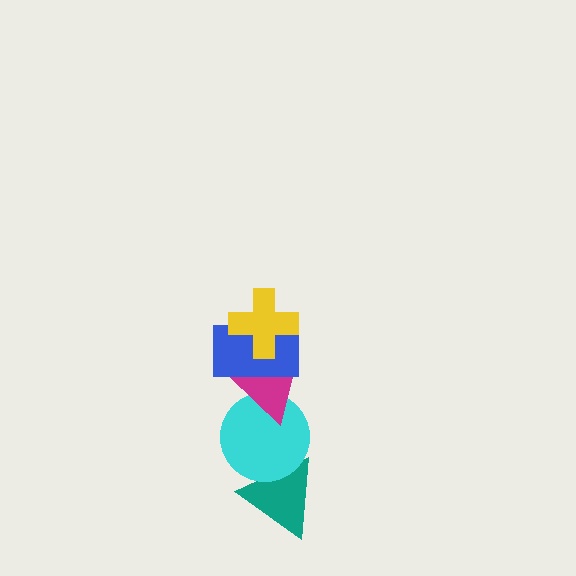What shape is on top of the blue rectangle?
The yellow cross is on top of the blue rectangle.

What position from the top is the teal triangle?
The teal triangle is 5th from the top.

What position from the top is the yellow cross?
The yellow cross is 1st from the top.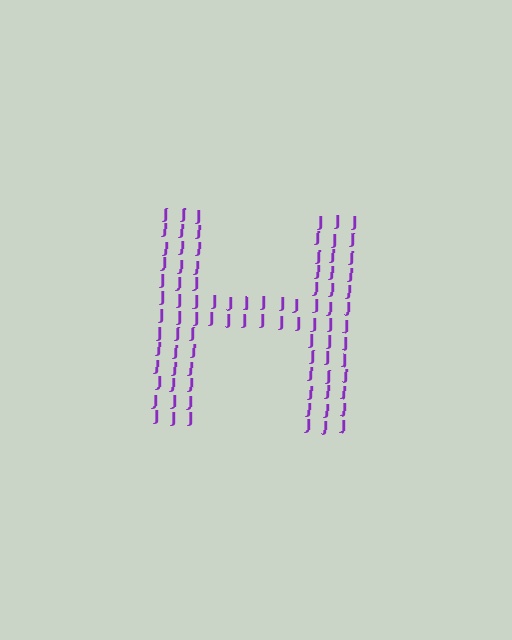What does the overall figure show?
The overall figure shows the letter H.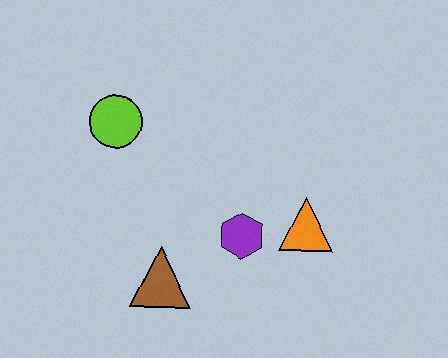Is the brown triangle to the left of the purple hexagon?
Yes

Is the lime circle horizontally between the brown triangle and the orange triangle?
No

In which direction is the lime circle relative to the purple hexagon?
The lime circle is to the left of the purple hexagon.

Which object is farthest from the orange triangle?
The lime circle is farthest from the orange triangle.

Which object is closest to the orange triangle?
The purple hexagon is closest to the orange triangle.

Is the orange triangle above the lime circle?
No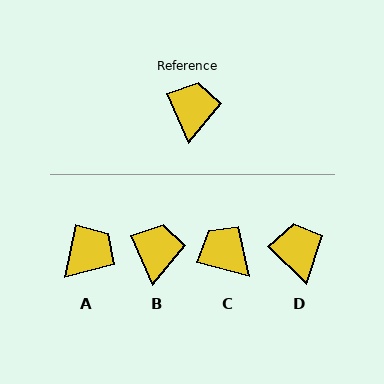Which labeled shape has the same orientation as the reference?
B.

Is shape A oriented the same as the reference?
No, it is off by about 36 degrees.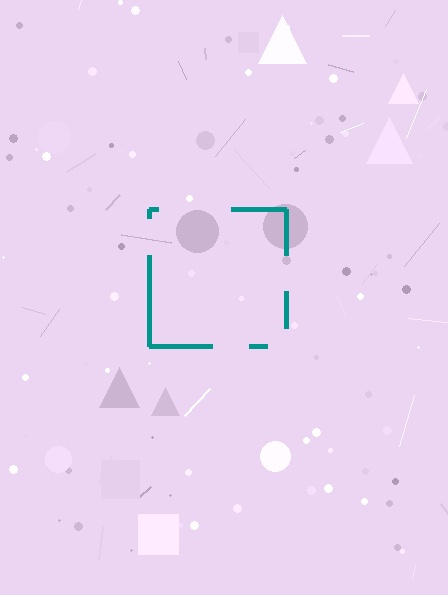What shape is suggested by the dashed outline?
The dashed outline suggests a square.